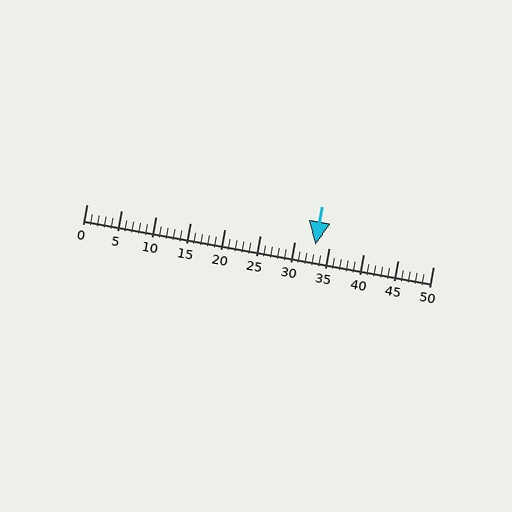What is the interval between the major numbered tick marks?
The major tick marks are spaced 5 units apart.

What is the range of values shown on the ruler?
The ruler shows values from 0 to 50.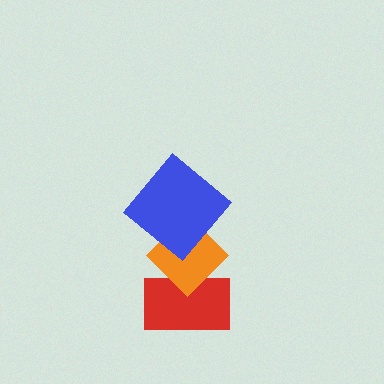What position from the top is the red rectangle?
The red rectangle is 3rd from the top.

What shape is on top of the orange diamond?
The blue diamond is on top of the orange diamond.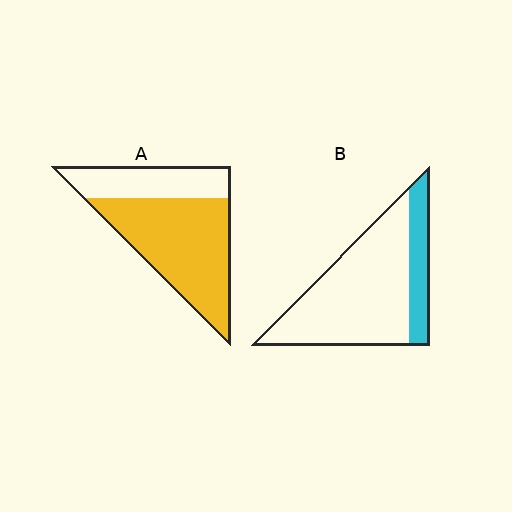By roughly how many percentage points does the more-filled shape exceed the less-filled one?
By roughly 45 percentage points (A over B).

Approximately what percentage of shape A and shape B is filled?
A is approximately 70% and B is approximately 20%.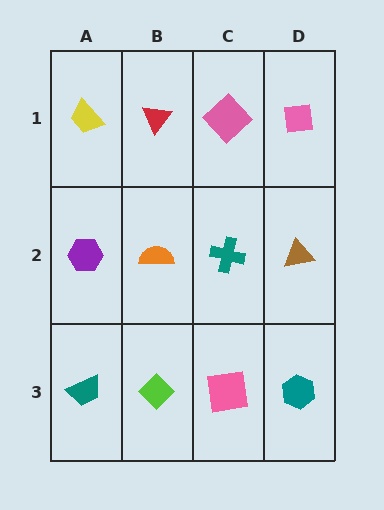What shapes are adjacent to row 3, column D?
A brown triangle (row 2, column D), a pink square (row 3, column C).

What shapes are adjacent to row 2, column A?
A yellow trapezoid (row 1, column A), a teal trapezoid (row 3, column A), an orange semicircle (row 2, column B).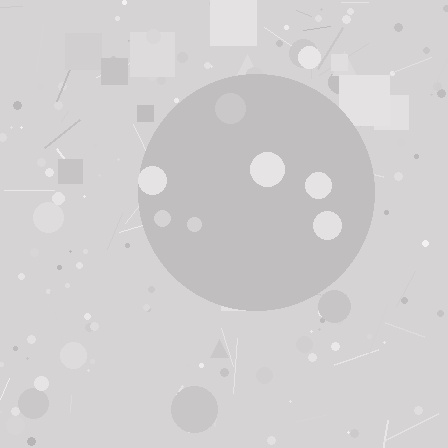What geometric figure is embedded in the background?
A circle is embedded in the background.